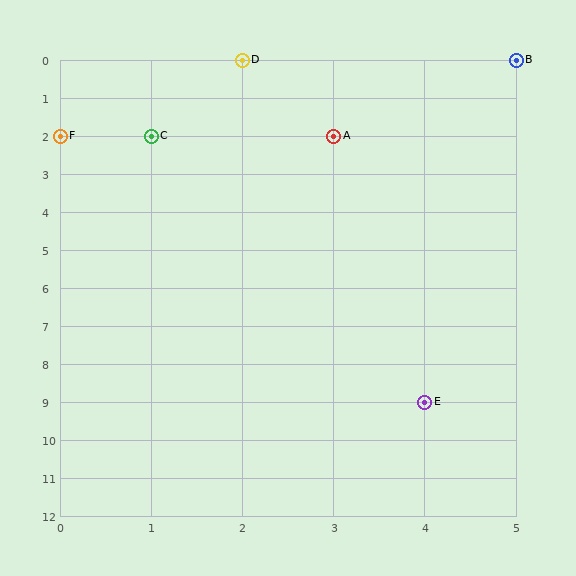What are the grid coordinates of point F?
Point F is at grid coordinates (0, 2).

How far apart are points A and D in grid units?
Points A and D are 1 column and 2 rows apart (about 2.2 grid units diagonally).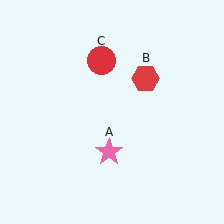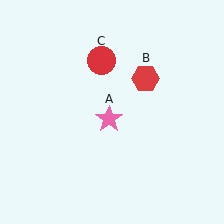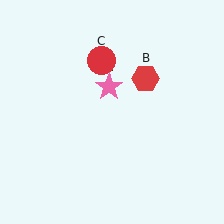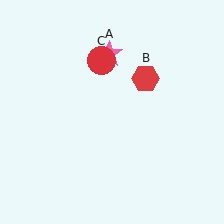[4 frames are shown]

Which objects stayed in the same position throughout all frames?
Red hexagon (object B) and red circle (object C) remained stationary.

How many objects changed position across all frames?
1 object changed position: pink star (object A).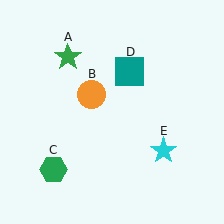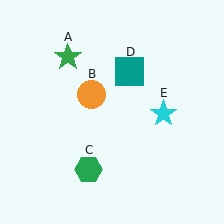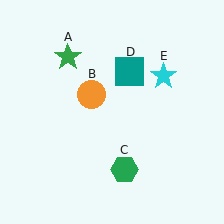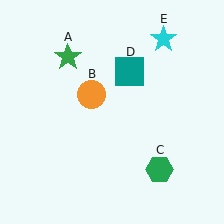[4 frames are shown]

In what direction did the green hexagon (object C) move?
The green hexagon (object C) moved right.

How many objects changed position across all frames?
2 objects changed position: green hexagon (object C), cyan star (object E).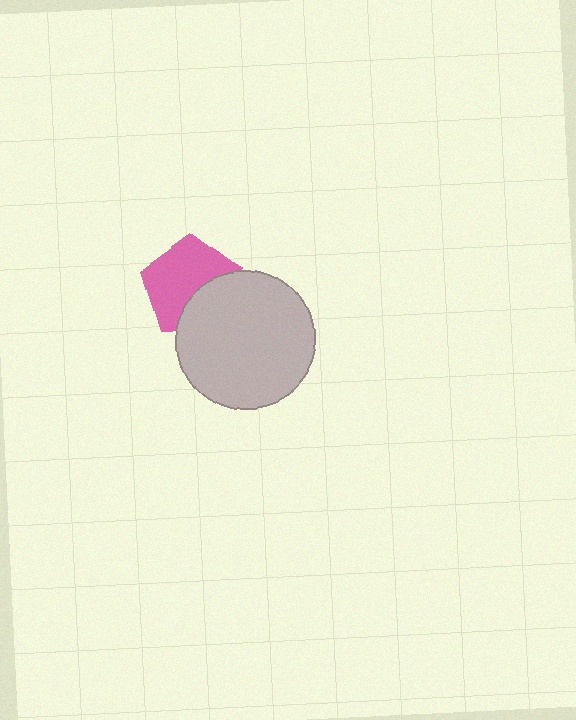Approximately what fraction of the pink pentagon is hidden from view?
Roughly 35% of the pink pentagon is hidden behind the light gray circle.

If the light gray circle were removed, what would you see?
You would see the complete pink pentagon.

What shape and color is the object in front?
The object in front is a light gray circle.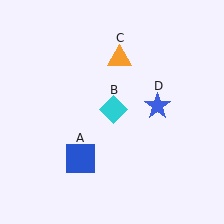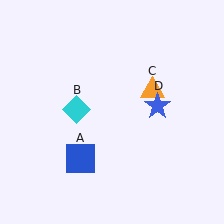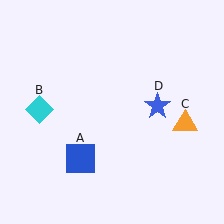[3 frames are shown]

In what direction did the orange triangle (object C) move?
The orange triangle (object C) moved down and to the right.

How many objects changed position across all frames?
2 objects changed position: cyan diamond (object B), orange triangle (object C).